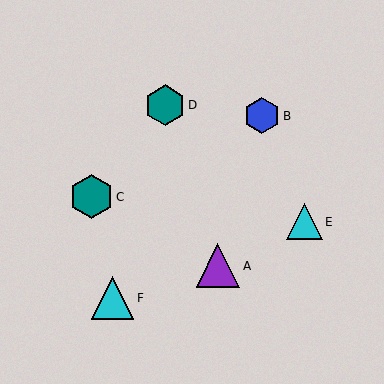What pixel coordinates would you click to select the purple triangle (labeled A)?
Click at (218, 266) to select the purple triangle A.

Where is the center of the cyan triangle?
The center of the cyan triangle is at (113, 298).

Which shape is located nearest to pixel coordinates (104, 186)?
The teal hexagon (labeled C) at (91, 197) is nearest to that location.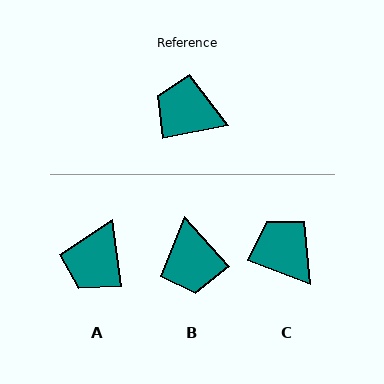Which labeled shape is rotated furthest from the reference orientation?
B, about 121 degrees away.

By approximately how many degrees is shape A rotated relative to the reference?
Approximately 86 degrees counter-clockwise.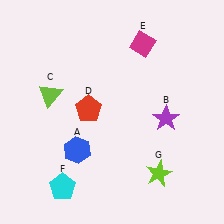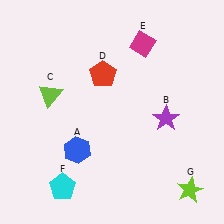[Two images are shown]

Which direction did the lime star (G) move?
The lime star (G) moved right.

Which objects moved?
The objects that moved are: the red pentagon (D), the lime star (G).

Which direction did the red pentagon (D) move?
The red pentagon (D) moved up.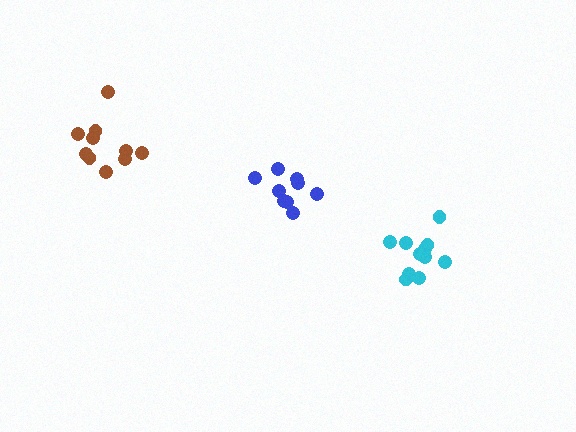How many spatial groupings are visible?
There are 3 spatial groupings.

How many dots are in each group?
Group 1: 10 dots, Group 2: 9 dots, Group 3: 11 dots (30 total).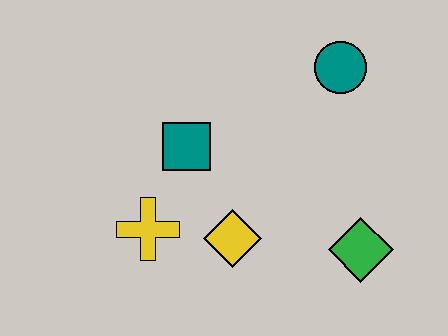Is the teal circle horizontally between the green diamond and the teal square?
Yes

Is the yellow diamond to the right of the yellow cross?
Yes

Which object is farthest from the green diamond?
The yellow cross is farthest from the green diamond.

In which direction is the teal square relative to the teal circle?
The teal square is to the left of the teal circle.